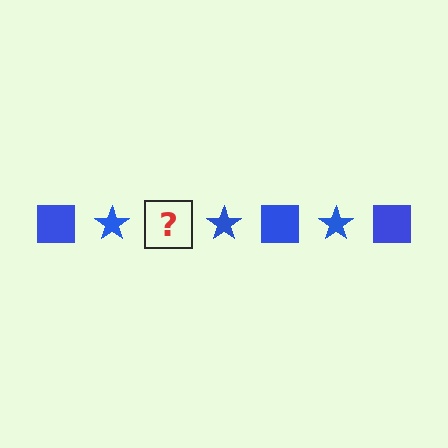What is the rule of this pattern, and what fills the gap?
The rule is that the pattern cycles through square, star shapes in blue. The gap should be filled with a blue square.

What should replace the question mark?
The question mark should be replaced with a blue square.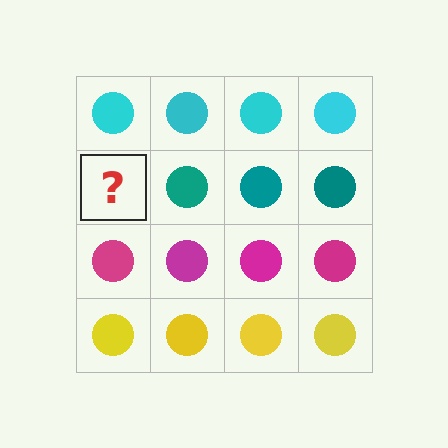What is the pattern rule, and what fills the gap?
The rule is that each row has a consistent color. The gap should be filled with a teal circle.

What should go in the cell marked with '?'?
The missing cell should contain a teal circle.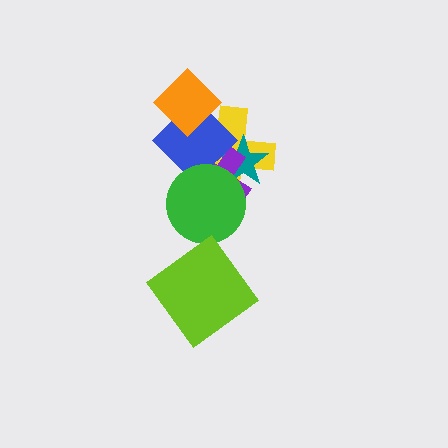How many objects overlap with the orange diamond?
2 objects overlap with the orange diamond.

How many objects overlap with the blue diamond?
5 objects overlap with the blue diamond.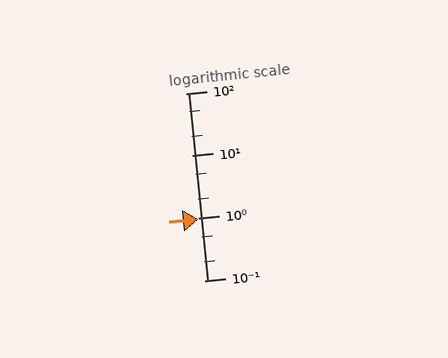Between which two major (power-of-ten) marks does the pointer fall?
The pointer is between 0.1 and 1.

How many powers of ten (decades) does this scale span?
The scale spans 3 decades, from 0.1 to 100.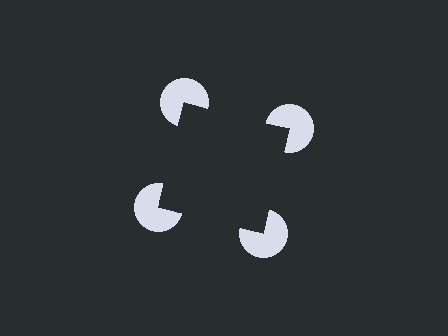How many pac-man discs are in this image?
There are 4 — one at each vertex of the illusory square.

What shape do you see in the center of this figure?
An illusory square — its edges are inferred from the aligned wedge cuts in the pac-man discs, not physically drawn.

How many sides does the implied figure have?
4 sides.